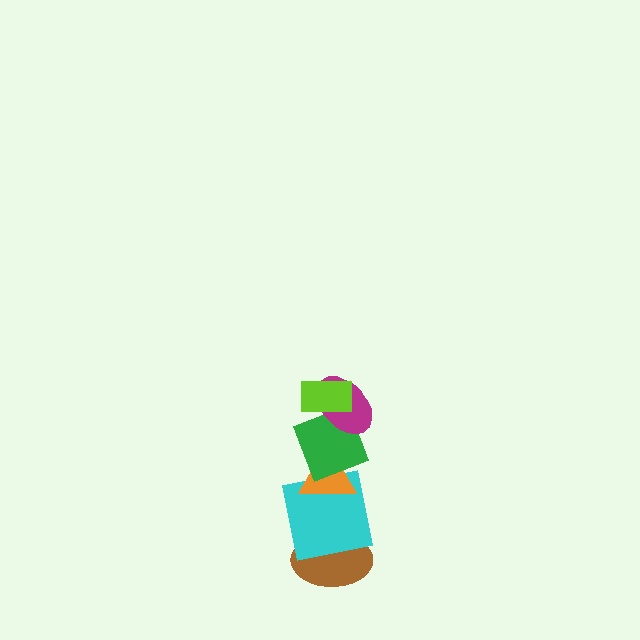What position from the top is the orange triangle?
The orange triangle is 4th from the top.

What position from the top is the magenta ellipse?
The magenta ellipse is 2nd from the top.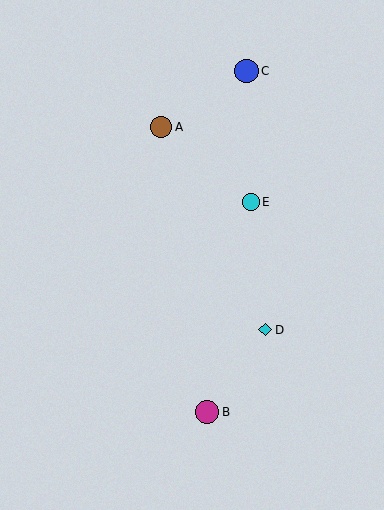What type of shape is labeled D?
Shape D is a cyan diamond.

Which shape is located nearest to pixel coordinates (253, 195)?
The cyan circle (labeled E) at (251, 202) is nearest to that location.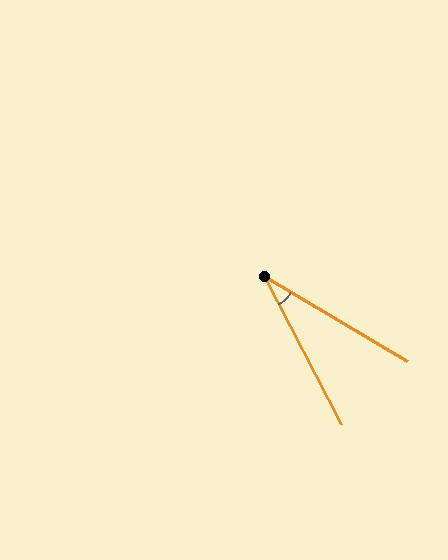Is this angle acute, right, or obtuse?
It is acute.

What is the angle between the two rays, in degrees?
Approximately 32 degrees.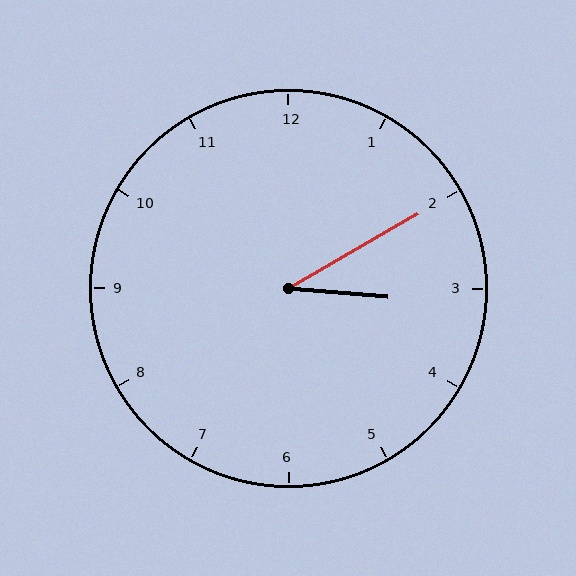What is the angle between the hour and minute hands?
Approximately 35 degrees.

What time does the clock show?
3:10.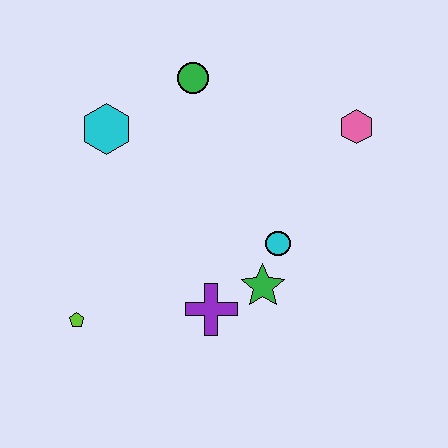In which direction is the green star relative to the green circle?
The green star is below the green circle.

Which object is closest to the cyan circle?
The green star is closest to the cyan circle.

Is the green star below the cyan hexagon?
Yes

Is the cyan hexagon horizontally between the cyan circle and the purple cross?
No